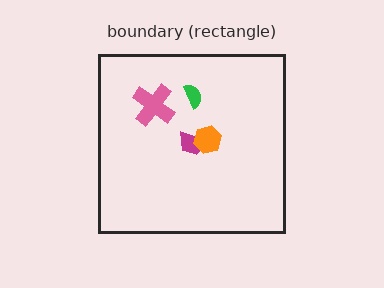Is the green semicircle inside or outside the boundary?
Inside.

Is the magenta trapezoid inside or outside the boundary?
Inside.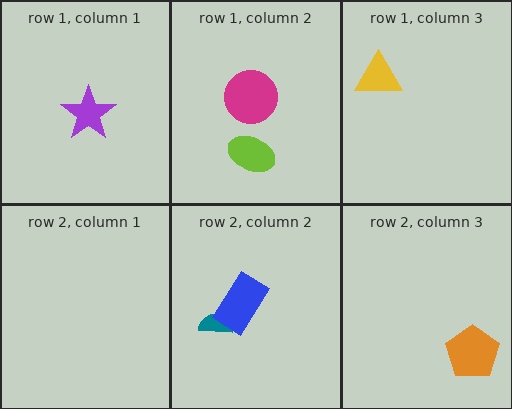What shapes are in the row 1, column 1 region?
The purple star.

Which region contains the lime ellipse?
The row 1, column 2 region.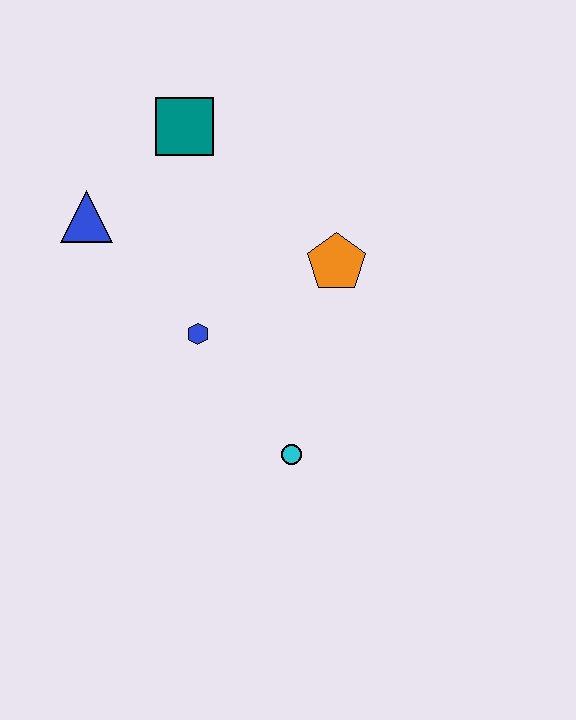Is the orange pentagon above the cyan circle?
Yes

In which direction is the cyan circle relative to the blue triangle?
The cyan circle is below the blue triangle.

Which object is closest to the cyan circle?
The blue hexagon is closest to the cyan circle.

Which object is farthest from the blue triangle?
The cyan circle is farthest from the blue triangle.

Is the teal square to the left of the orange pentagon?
Yes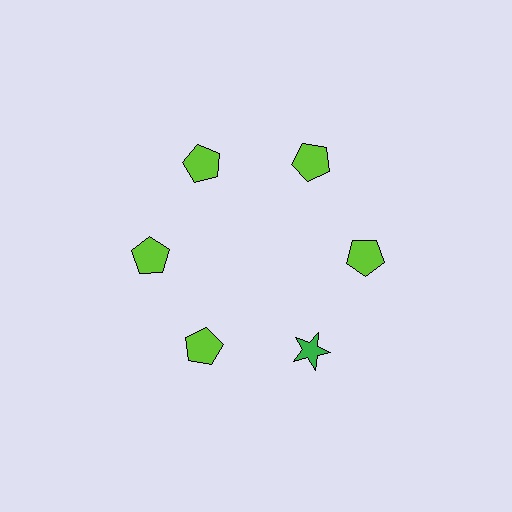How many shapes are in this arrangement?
There are 6 shapes arranged in a ring pattern.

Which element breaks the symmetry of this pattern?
The green star at roughly the 5 o'clock position breaks the symmetry. All other shapes are lime pentagons.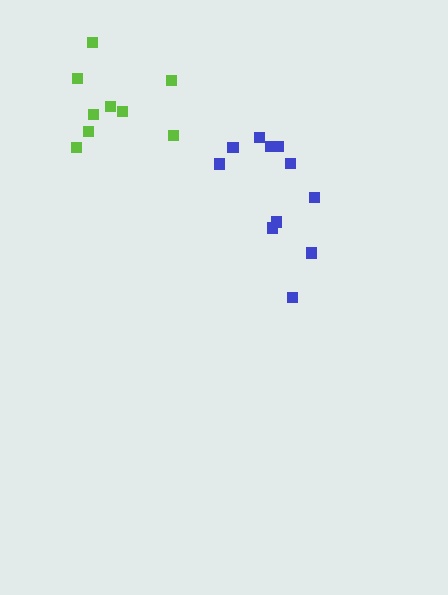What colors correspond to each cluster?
The clusters are colored: blue, lime.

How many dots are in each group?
Group 1: 11 dots, Group 2: 9 dots (20 total).